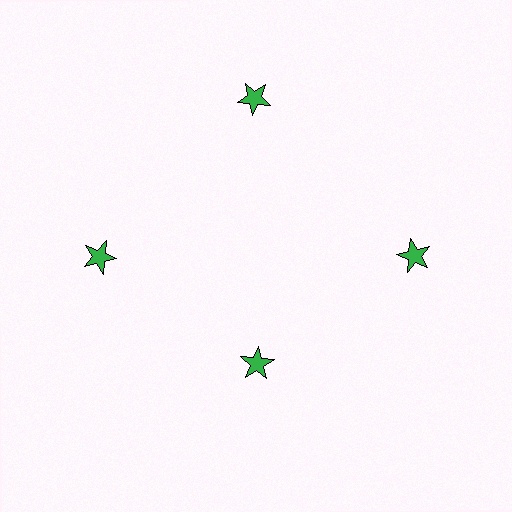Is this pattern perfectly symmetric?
No. The 4 green stars are arranged in a ring, but one element near the 6 o'clock position is pulled inward toward the center, breaking the 4-fold rotational symmetry.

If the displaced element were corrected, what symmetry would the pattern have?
It would have 4-fold rotational symmetry — the pattern would map onto itself every 90 degrees.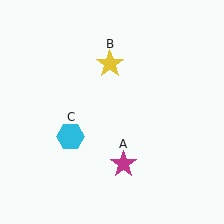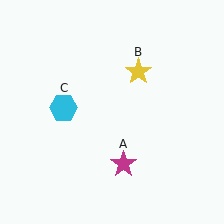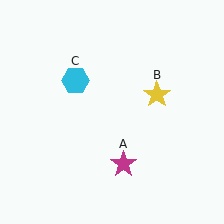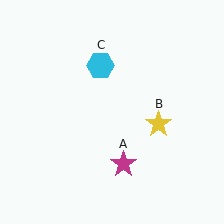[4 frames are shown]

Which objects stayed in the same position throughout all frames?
Magenta star (object A) remained stationary.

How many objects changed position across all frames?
2 objects changed position: yellow star (object B), cyan hexagon (object C).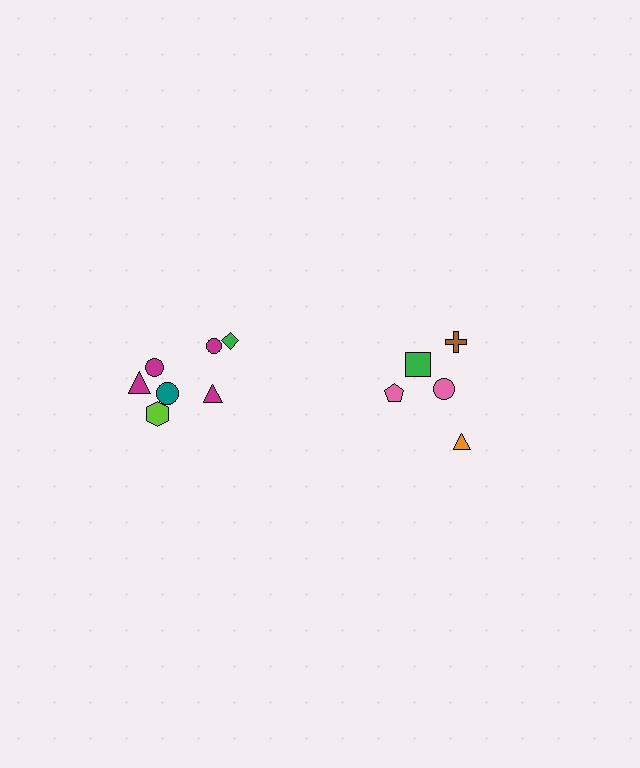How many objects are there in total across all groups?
There are 12 objects.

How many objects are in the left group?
There are 7 objects.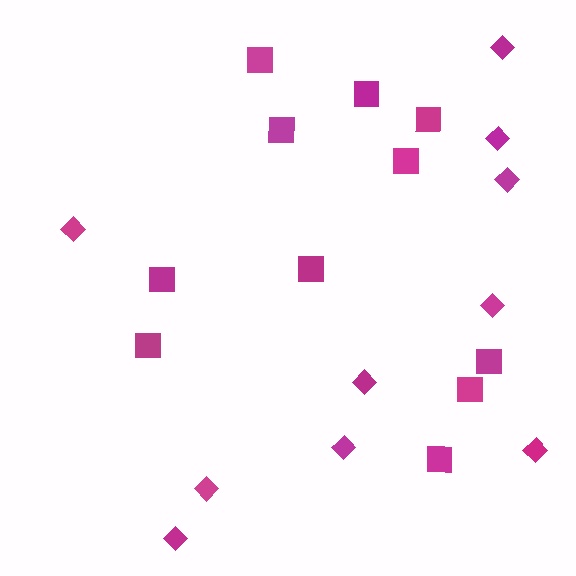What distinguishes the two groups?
There are 2 groups: one group of squares (11) and one group of diamonds (10).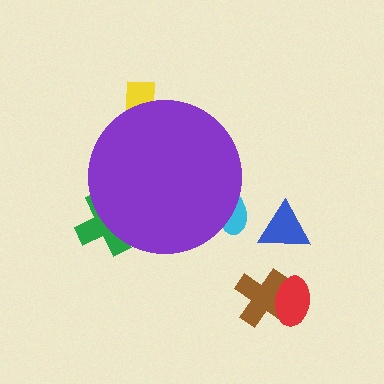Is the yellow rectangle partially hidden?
Yes, the yellow rectangle is partially hidden behind the purple circle.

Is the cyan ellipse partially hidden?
Yes, the cyan ellipse is partially hidden behind the purple circle.